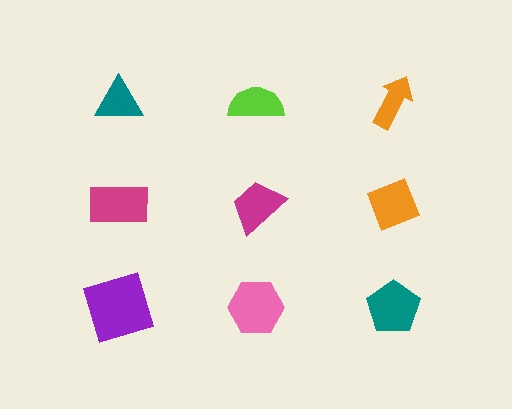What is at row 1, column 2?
A lime semicircle.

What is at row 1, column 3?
An orange arrow.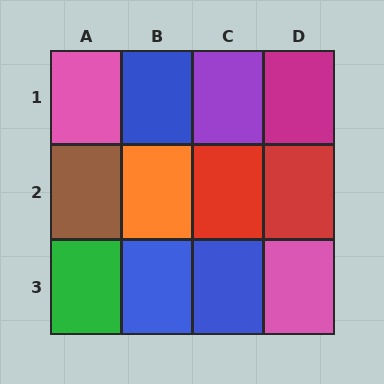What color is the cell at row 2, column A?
Brown.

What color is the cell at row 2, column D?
Red.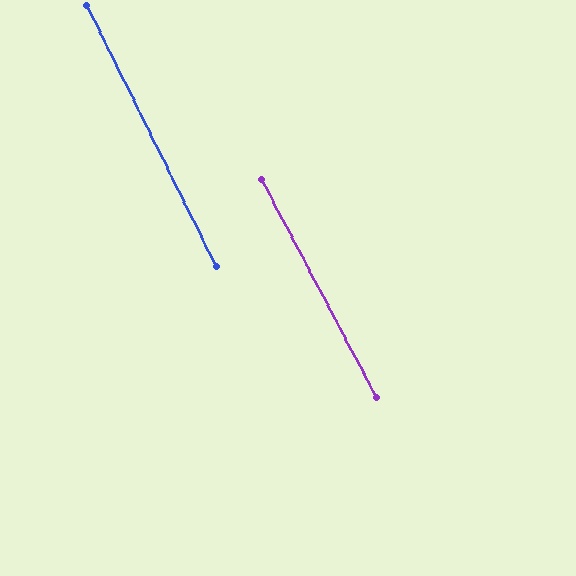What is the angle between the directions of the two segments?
Approximately 2 degrees.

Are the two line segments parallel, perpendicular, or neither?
Parallel — their directions differ by only 1.6°.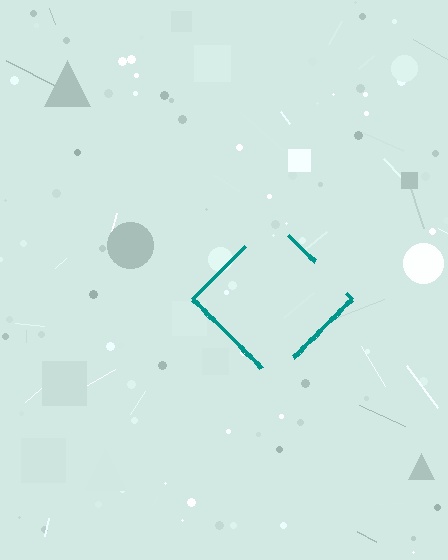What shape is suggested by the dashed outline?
The dashed outline suggests a diamond.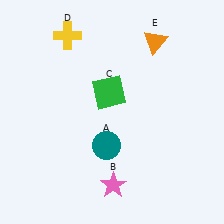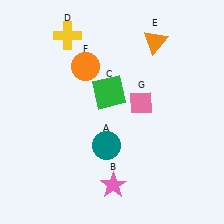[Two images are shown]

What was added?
An orange circle (F), a pink diamond (G) were added in Image 2.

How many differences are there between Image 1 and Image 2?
There are 2 differences between the two images.